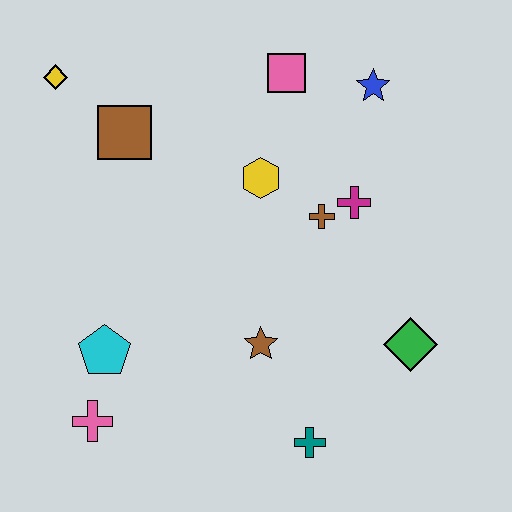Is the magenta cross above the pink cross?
Yes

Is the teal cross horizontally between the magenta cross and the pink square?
Yes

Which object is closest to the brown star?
The teal cross is closest to the brown star.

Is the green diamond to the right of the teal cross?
Yes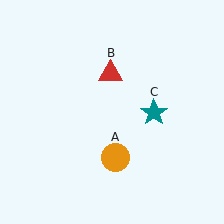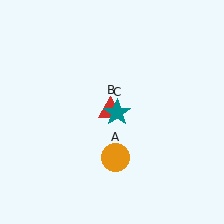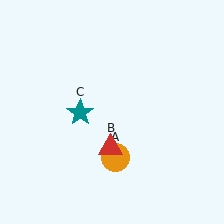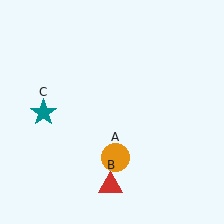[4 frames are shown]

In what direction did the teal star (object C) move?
The teal star (object C) moved left.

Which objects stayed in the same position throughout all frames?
Orange circle (object A) remained stationary.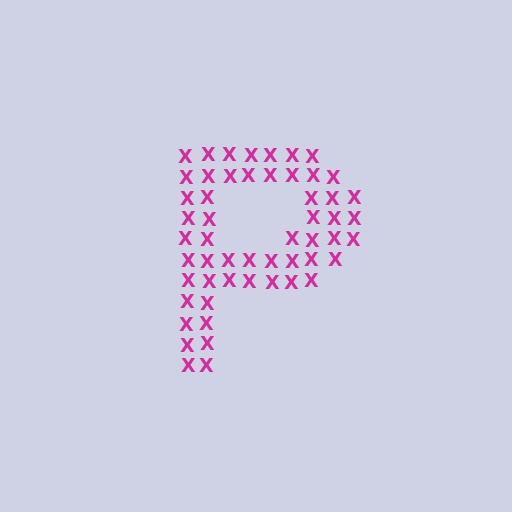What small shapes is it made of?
It is made of small letter X's.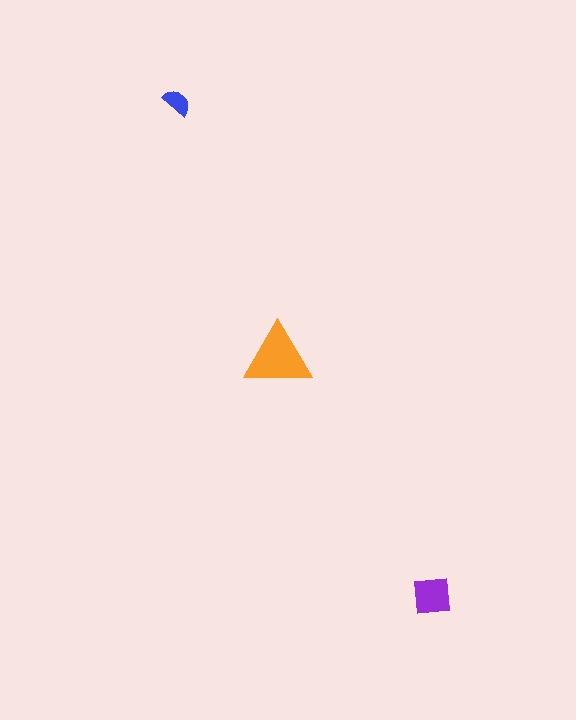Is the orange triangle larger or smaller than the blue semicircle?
Larger.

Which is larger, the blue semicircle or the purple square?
The purple square.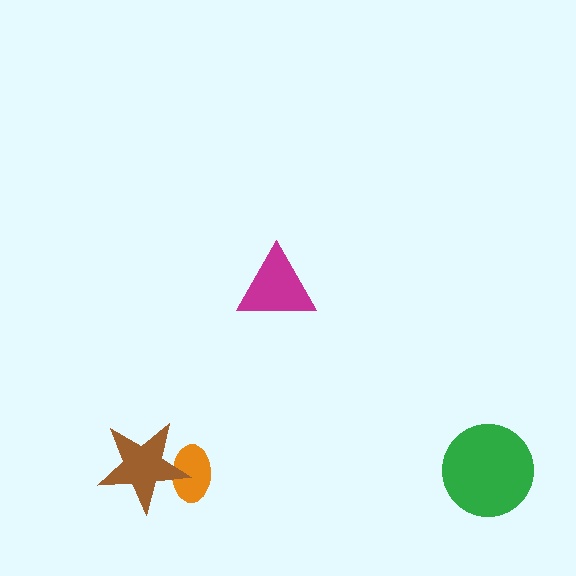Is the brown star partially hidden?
No, no other shape covers it.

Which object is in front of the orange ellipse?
The brown star is in front of the orange ellipse.